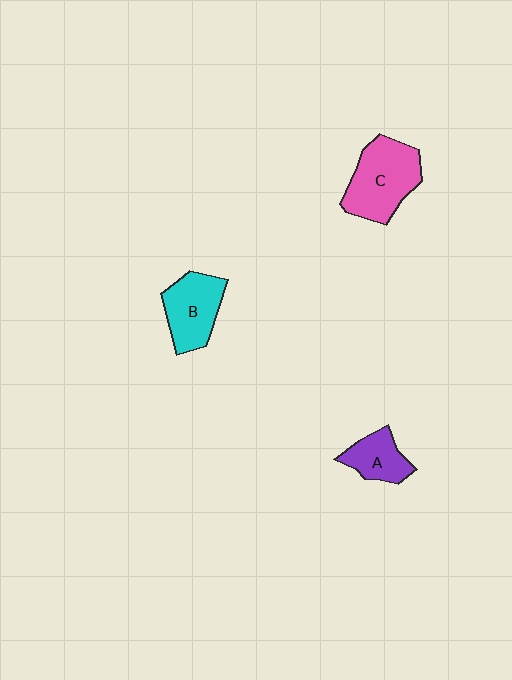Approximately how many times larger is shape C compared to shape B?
Approximately 1.3 times.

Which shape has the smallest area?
Shape A (purple).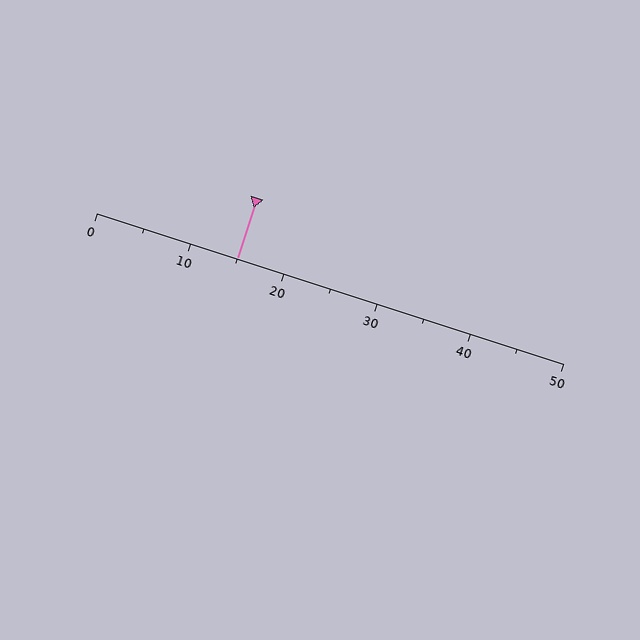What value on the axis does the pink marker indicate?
The marker indicates approximately 15.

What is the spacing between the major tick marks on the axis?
The major ticks are spaced 10 apart.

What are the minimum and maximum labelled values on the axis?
The axis runs from 0 to 50.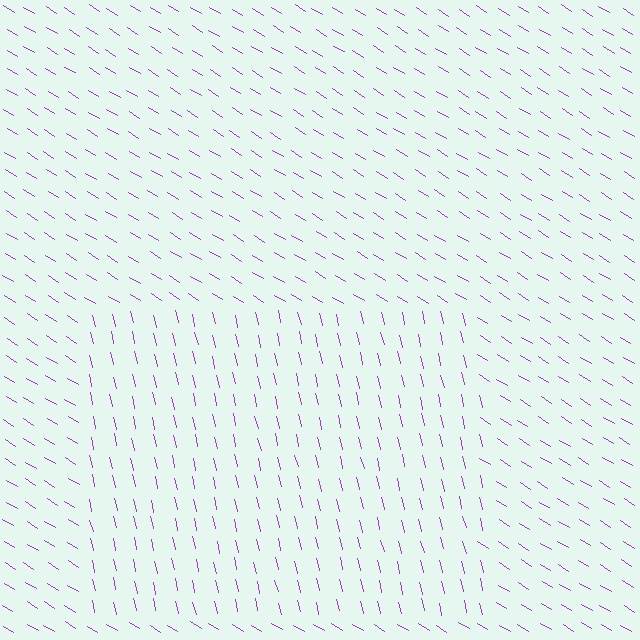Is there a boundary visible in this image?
Yes, there is a texture boundary formed by a change in line orientation.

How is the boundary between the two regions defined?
The boundary is defined purely by a change in line orientation (approximately 45 degrees difference). All lines are the same color and thickness.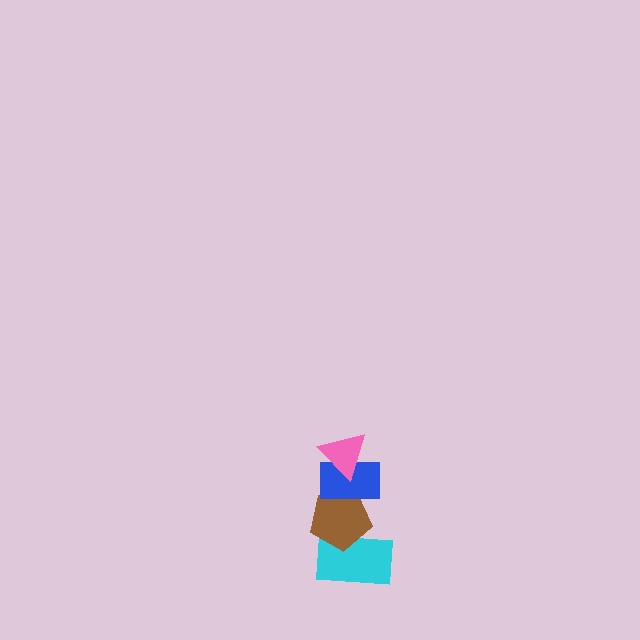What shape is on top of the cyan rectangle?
The brown pentagon is on top of the cyan rectangle.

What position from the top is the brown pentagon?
The brown pentagon is 3rd from the top.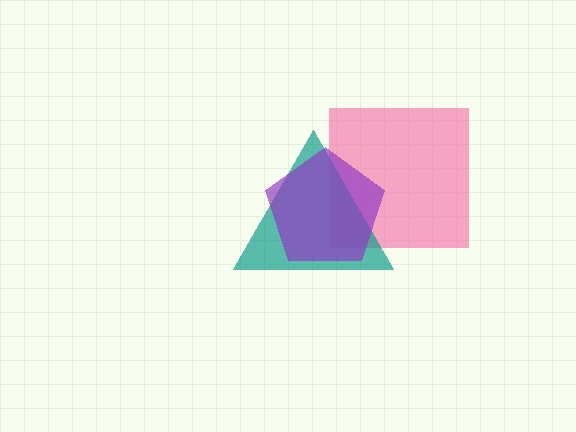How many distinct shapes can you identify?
There are 3 distinct shapes: a pink square, a teal triangle, a purple pentagon.